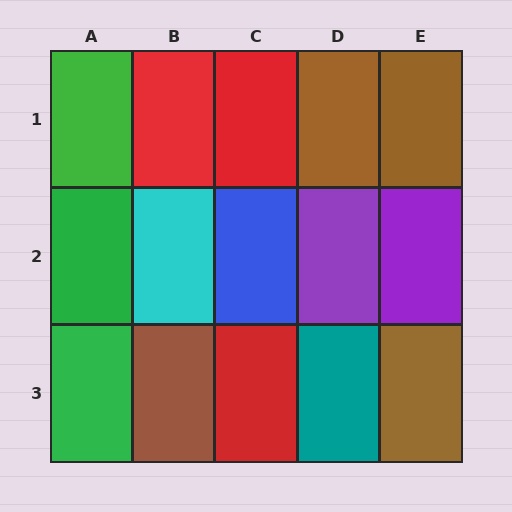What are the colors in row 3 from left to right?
Green, brown, red, teal, brown.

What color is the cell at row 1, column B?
Red.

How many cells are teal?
1 cell is teal.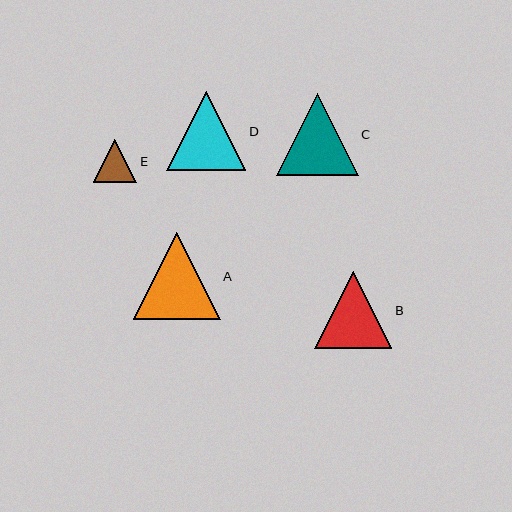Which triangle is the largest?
Triangle A is the largest with a size of approximately 87 pixels.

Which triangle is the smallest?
Triangle E is the smallest with a size of approximately 44 pixels.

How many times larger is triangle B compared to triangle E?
Triangle B is approximately 1.8 times the size of triangle E.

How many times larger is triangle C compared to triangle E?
Triangle C is approximately 1.9 times the size of triangle E.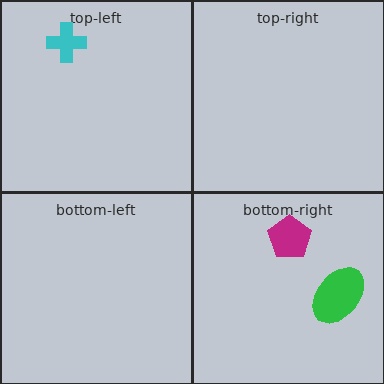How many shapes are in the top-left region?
1.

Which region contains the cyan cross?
The top-left region.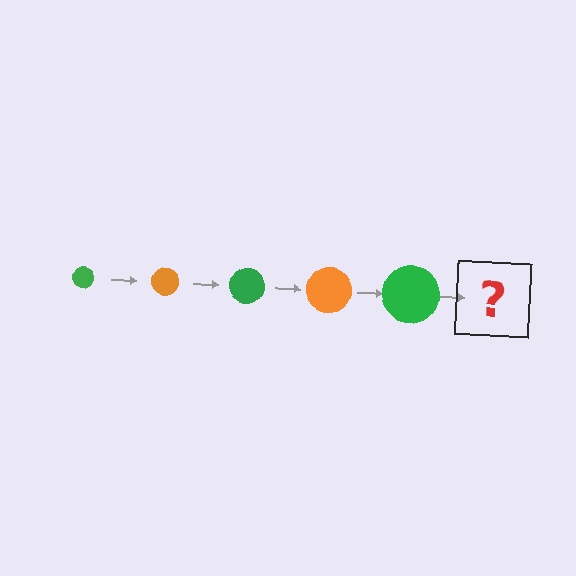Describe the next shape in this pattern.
It should be an orange circle, larger than the previous one.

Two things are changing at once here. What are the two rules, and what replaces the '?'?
The two rules are that the circle grows larger each step and the color cycles through green and orange. The '?' should be an orange circle, larger than the previous one.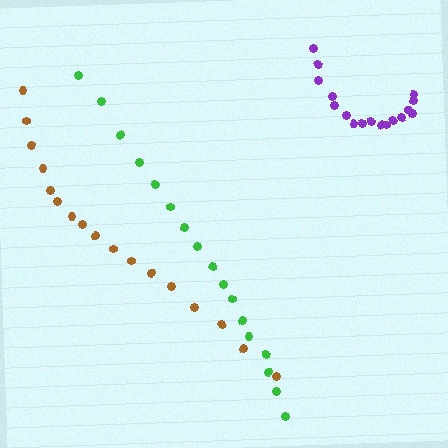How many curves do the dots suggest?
There are 3 distinct paths.